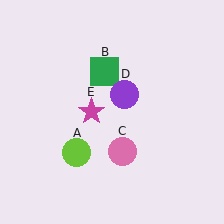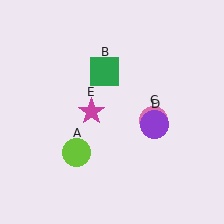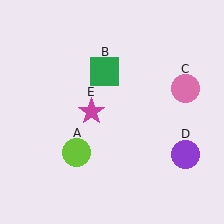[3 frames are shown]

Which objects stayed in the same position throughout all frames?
Lime circle (object A) and green square (object B) and magenta star (object E) remained stationary.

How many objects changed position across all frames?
2 objects changed position: pink circle (object C), purple circle (object D).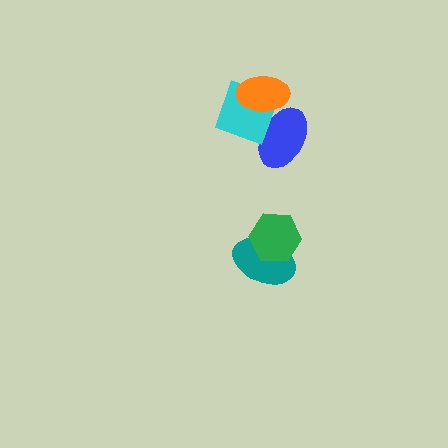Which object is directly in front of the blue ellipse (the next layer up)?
The cyan diamond is directly in front of the blue ellipse.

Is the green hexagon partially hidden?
No, no other shape covers it.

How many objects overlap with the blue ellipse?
2 objects overlap with the blue ellipse.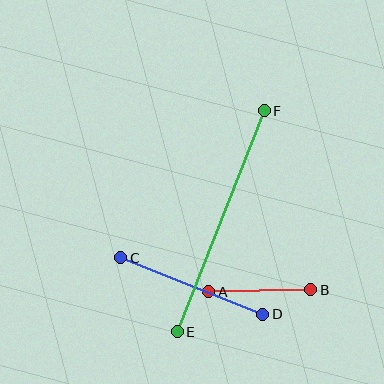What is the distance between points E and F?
The distance is approximately 237 pixels.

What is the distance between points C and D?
The distance is approximately 153 pixels.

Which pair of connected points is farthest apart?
Points E and F are farthest apart.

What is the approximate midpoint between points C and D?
The midpoint is at approximately (192, 286) pixels.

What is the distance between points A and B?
The distance is approximately 102 pixels.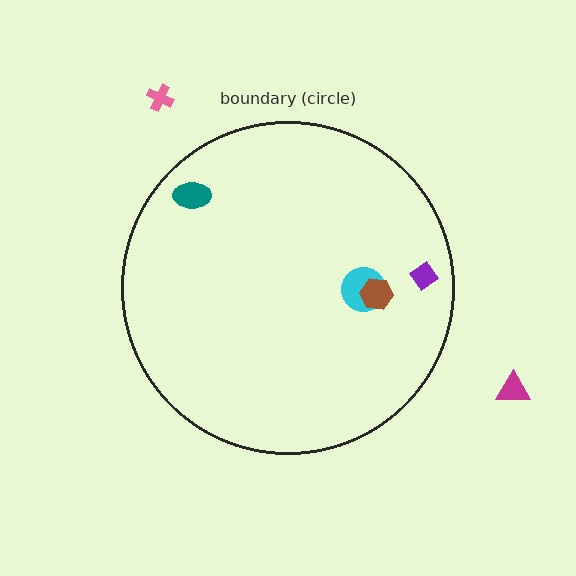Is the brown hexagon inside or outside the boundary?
Inside.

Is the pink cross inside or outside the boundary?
Outside.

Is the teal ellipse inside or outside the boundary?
Inside.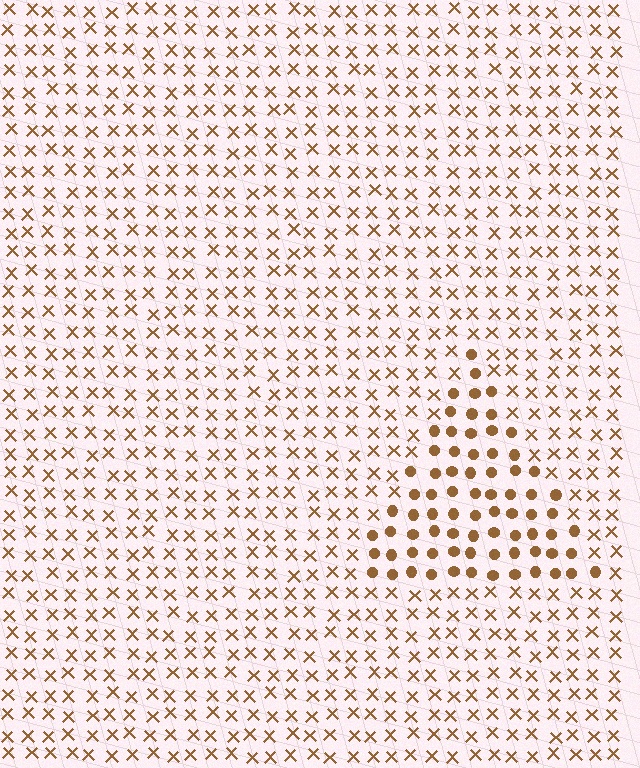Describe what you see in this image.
The image is filled with small brown elements arranged in a uniform grid. A triangle-shaped region contains circles, while the surrounding area contains X marks. The boundary is defined purely by the change in element shape.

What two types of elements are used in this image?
The image uses circles inside the triangle region and X marks outside it.